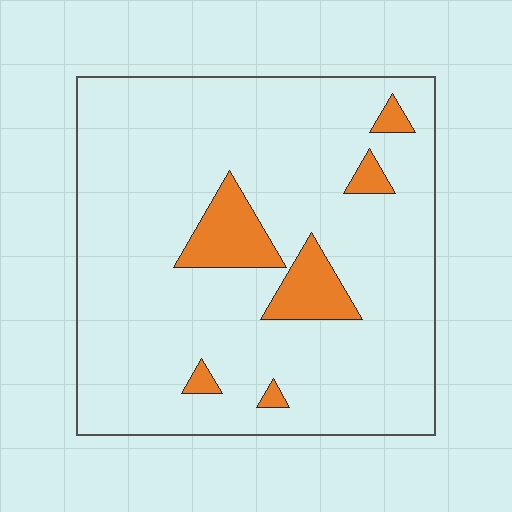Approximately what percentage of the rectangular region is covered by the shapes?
Approximately 10%.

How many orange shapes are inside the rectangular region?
6.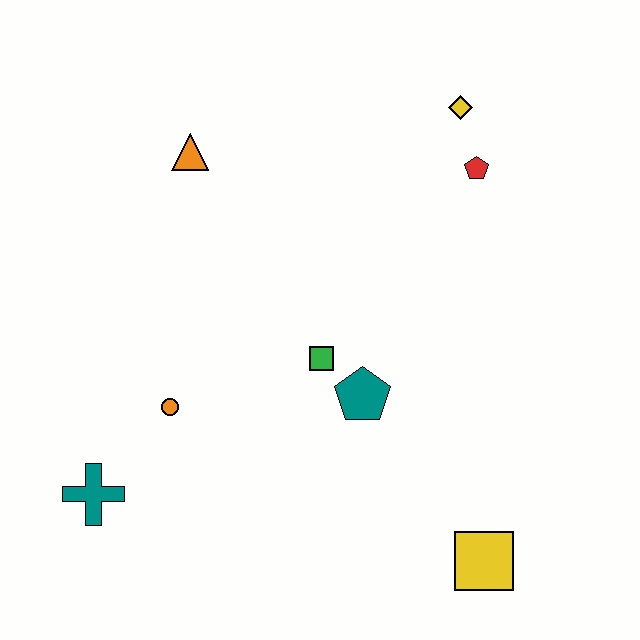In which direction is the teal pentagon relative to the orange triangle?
The teal pentagon is below the orange triangle.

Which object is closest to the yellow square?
The teal pentagon is closest to the yellow square.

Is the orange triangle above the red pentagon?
Yes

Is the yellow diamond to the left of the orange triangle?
No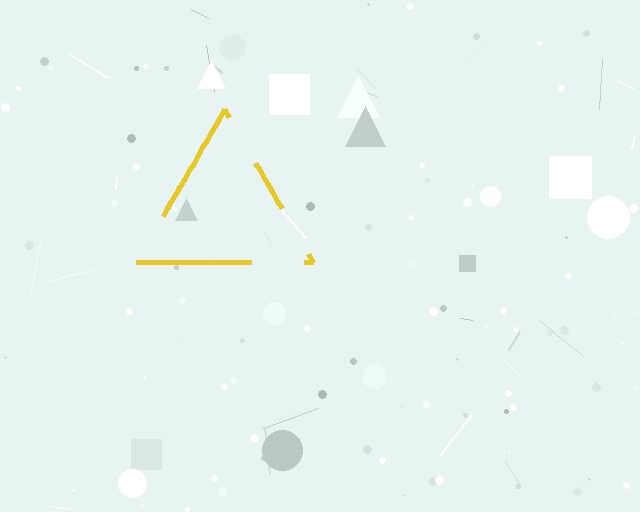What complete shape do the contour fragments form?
The contour fragments form a triangle.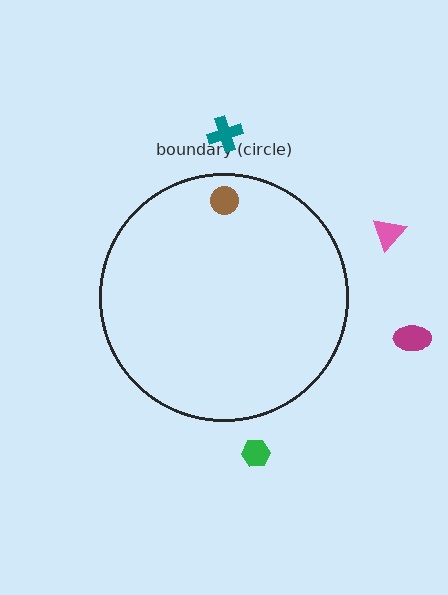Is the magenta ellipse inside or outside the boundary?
Outside.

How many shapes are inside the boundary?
1 inside, 4 outside.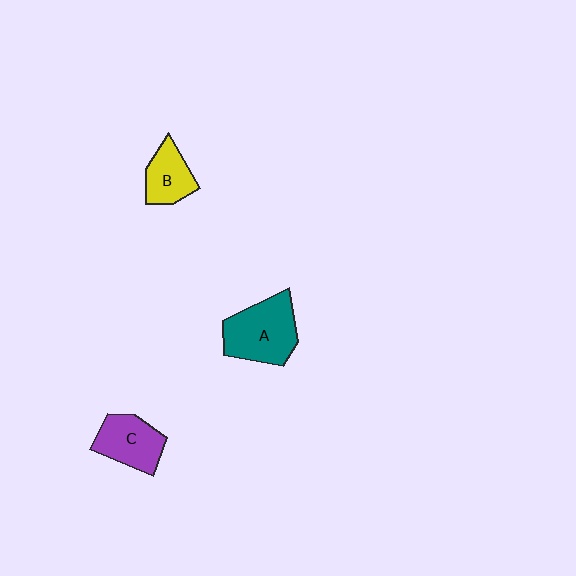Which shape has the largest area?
Shape A (teal).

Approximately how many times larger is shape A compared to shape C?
Approximately 1.4 times.